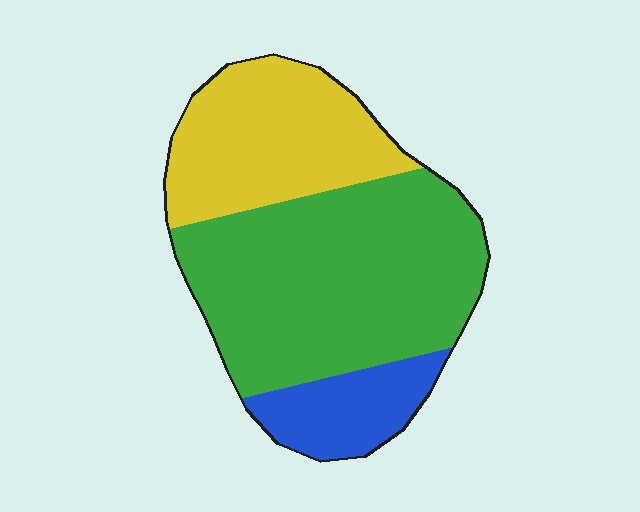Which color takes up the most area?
Green, at roughly 55%.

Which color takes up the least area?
Blue, at roughly 15%.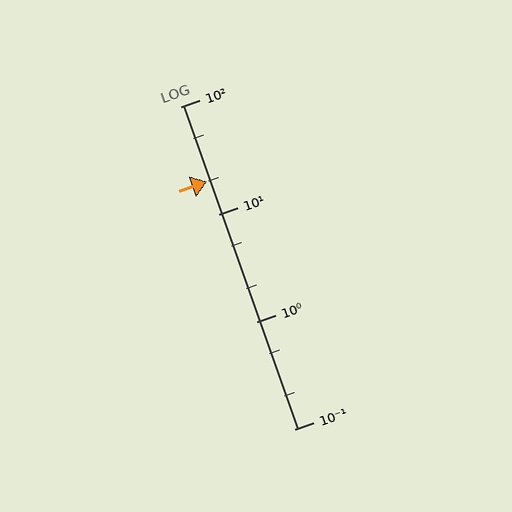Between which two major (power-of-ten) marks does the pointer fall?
The pointer is between 10 and 100.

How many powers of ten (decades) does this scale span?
The scale spans 3 decades, from 0.1 to 100.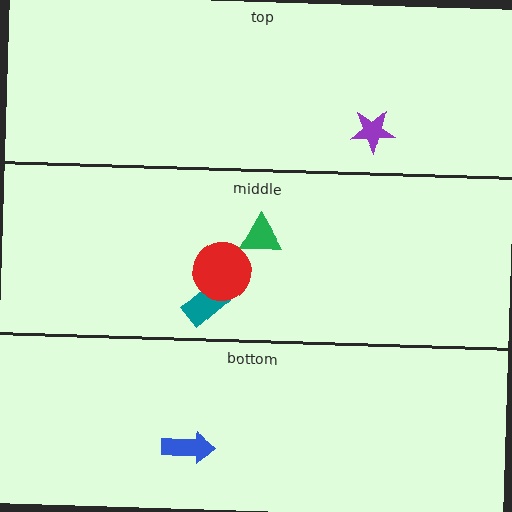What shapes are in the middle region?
The teal rectangle, the green triangle, the red circle.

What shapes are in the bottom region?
The blue arrow.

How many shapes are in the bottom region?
1.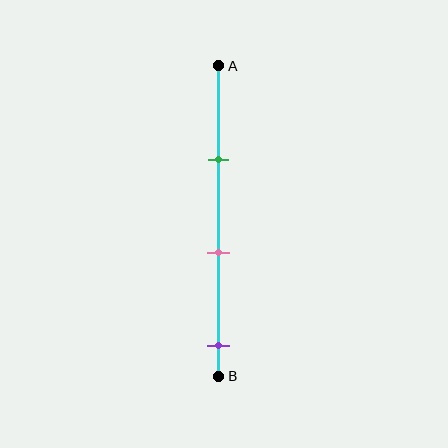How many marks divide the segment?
There are 3 marks dividing the segment.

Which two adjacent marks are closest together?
The green and pink marks are the closest adjacent pair.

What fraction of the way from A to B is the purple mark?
The purple mark is approximately 90% (0.9) of the way from A to B.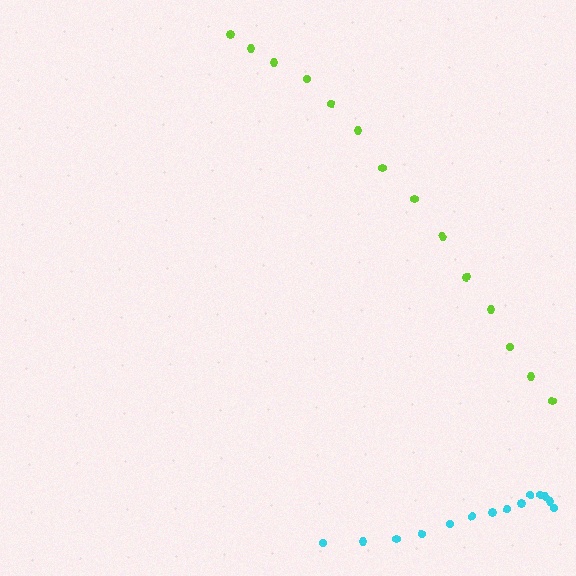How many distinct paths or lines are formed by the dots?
There are 2 distinct paths.